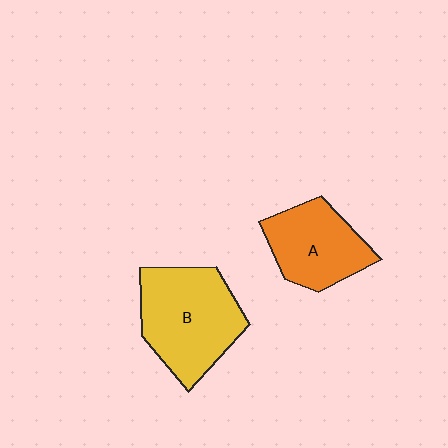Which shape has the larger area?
Shape B (yellow).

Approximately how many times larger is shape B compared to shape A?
Approximately 1.3 times.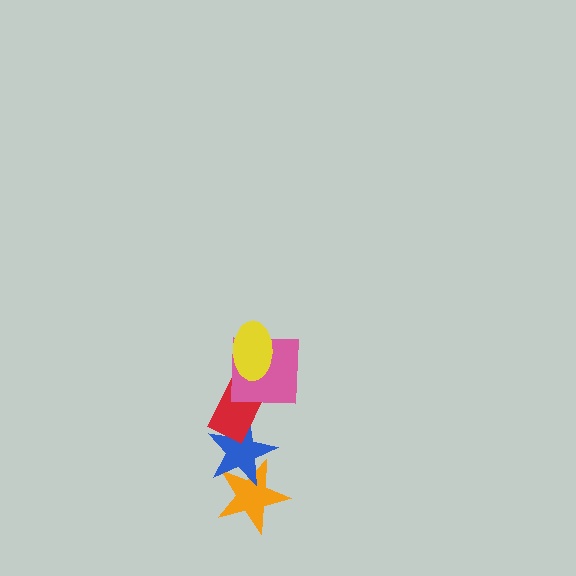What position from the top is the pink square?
The pink square is 2nd from the top.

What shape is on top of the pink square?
The yellow ellipse is on top of the pink square.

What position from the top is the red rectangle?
The red rectangle is 3rd from the top.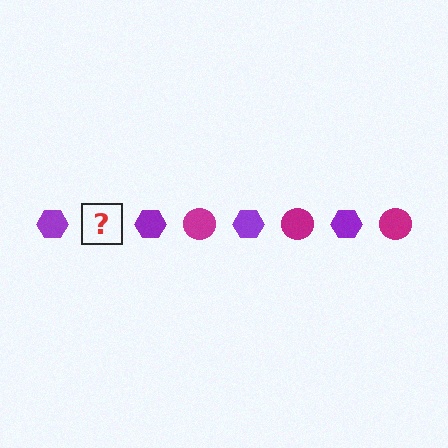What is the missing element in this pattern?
The missing element is a magenta circle.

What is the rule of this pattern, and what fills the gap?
The rule is that the pattern alternates between purple hexagon and magenta circle. The gap should be filled with a magenta circle.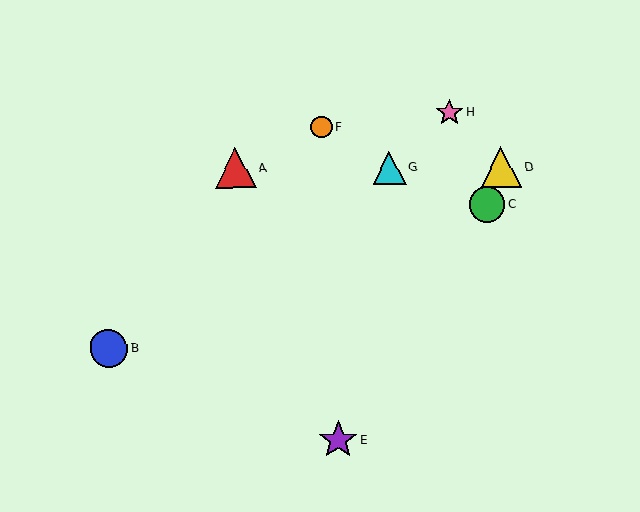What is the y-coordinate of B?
Object B is at y≈349.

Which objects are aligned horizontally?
Objects A, D, G are aligned horizontally.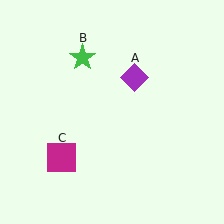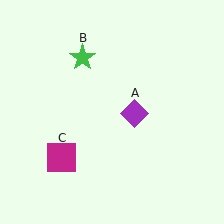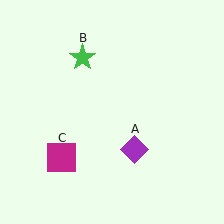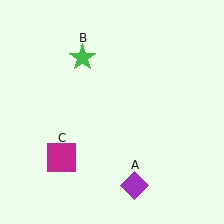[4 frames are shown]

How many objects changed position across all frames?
1 object changed position: purple diamond (object A).